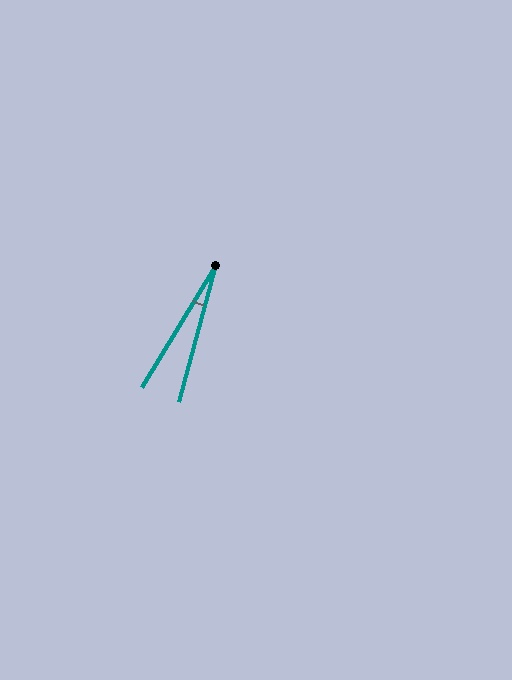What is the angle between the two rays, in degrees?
Approximately 16 degrees.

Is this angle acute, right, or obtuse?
It is acute.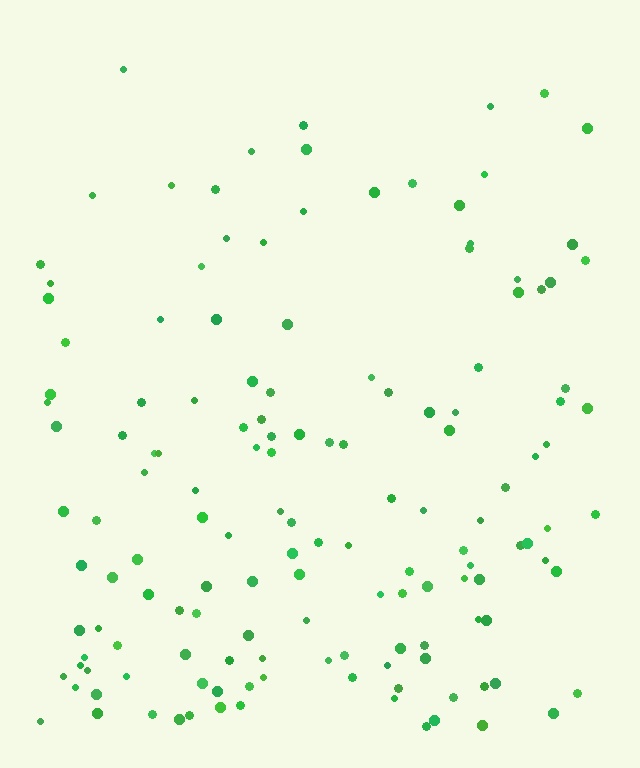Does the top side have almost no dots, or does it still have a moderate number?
Still a moderate number, just noticeably fewer than the bottom.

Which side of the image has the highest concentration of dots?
The bottom.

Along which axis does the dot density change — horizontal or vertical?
Vertical.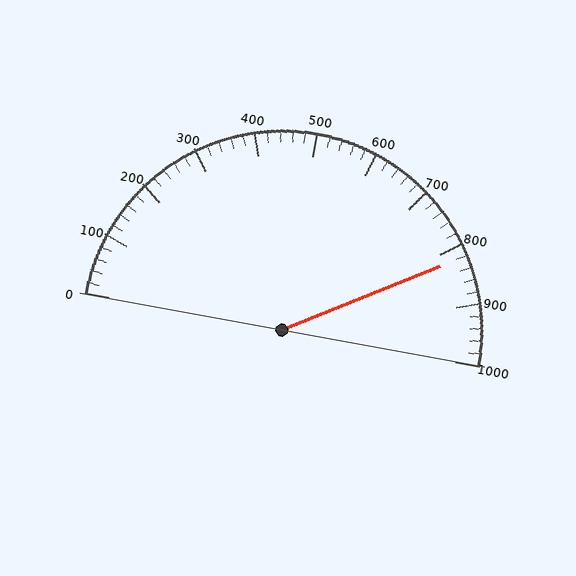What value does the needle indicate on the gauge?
The needle indicates approximately 820.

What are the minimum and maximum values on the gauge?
The gauge ranges from 0 to 1000.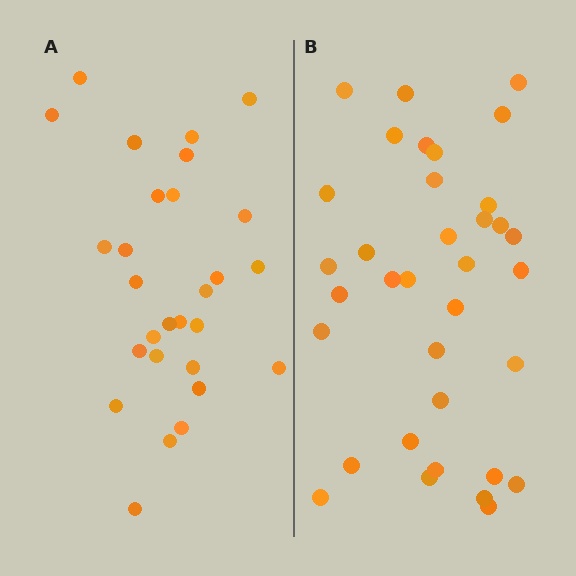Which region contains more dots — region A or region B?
Region B (the right region) has more dots.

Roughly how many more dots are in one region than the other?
Region B has roughly 8 or so more dots than region A.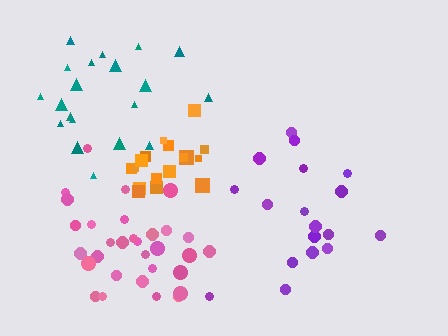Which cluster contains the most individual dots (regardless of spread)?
Pink (31).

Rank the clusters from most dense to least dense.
orange, pink, teal, purple.